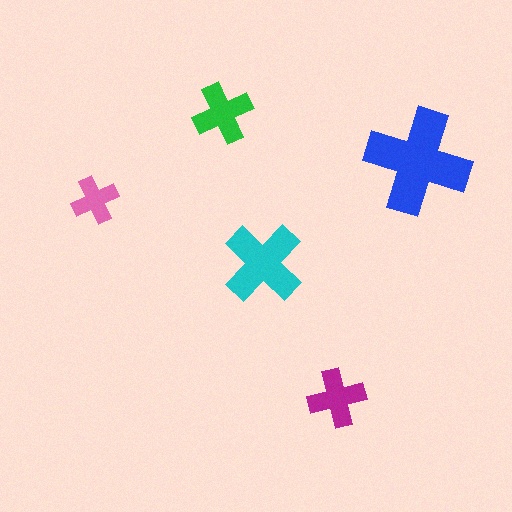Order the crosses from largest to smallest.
the blue one, the cyan one, the green one, the magenta one, the pink one.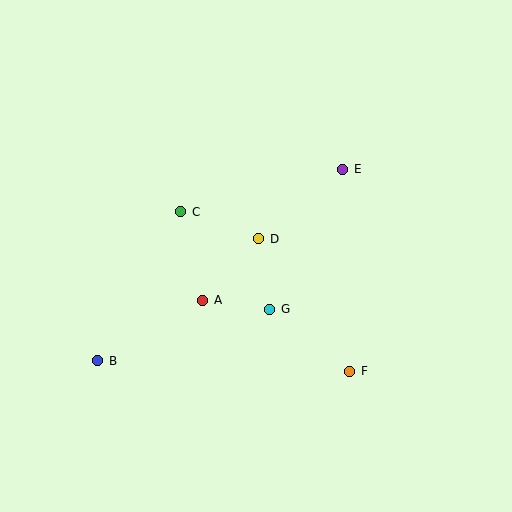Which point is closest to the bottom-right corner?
Point F is closest to the bottom-right corner.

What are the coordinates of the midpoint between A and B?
The midpoint between A and B is at (150, 331).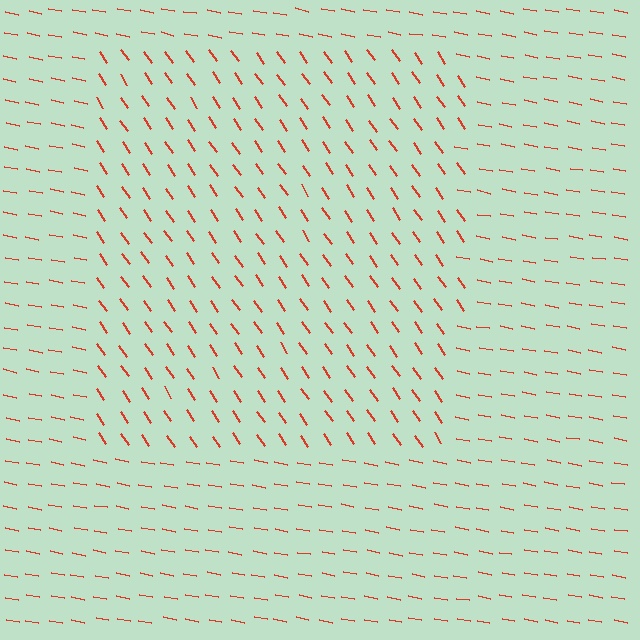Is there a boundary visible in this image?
Yes, there is a texture boundary formed by a change in line orientation.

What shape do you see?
I see a rectangle.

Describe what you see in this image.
The image is filled with small red line segments. A rectangle region in the image has lines oriented differently from the surrounding lines, creating a visible texture boundary.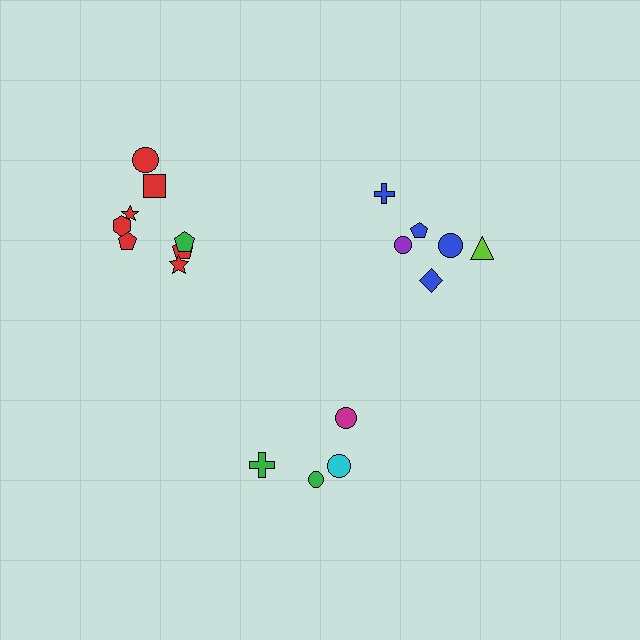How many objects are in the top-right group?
There are 6 objects.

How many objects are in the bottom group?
There are 4 objects.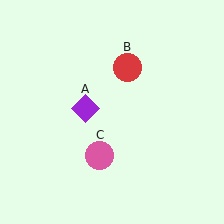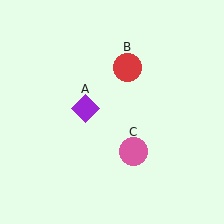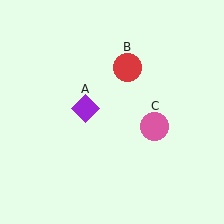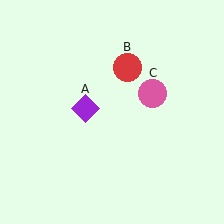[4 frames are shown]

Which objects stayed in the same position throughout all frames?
Purple diamond (object A) and red circle (object B) remained stationary.